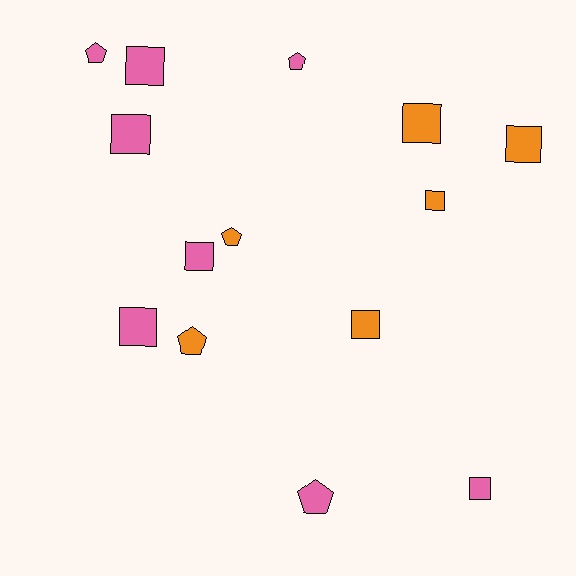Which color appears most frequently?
Pink, with 8 objects.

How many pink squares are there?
There are 5 pink squares.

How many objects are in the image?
There are 14 objects.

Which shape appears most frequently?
Square, with 9 objects.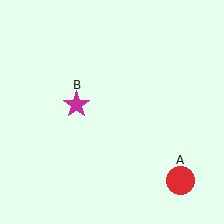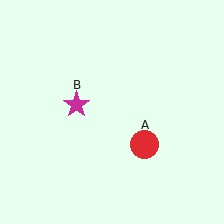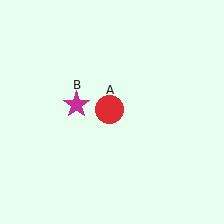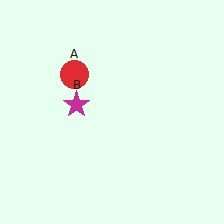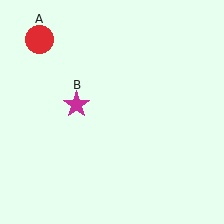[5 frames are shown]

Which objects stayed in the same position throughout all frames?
Magenta star (object B) remained stationary.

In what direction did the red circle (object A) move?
The red circle (object A) moved up and to the left.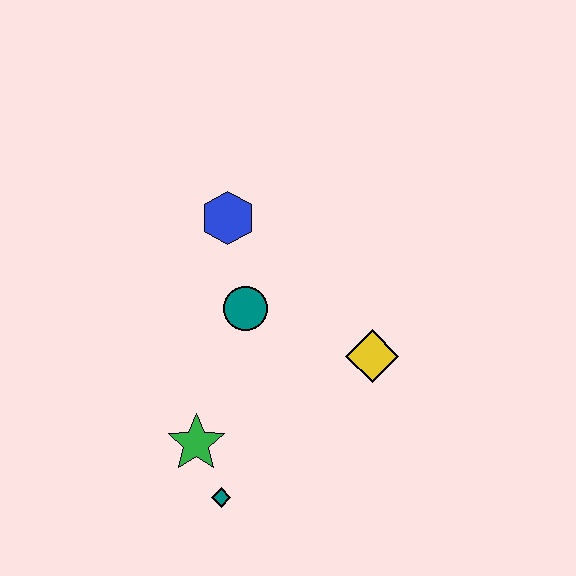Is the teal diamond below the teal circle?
Yes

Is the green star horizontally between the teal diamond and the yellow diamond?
No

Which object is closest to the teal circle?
The blue hexagon is closest to the teal circle.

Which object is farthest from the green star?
The blue hexagon is farthest from the green star.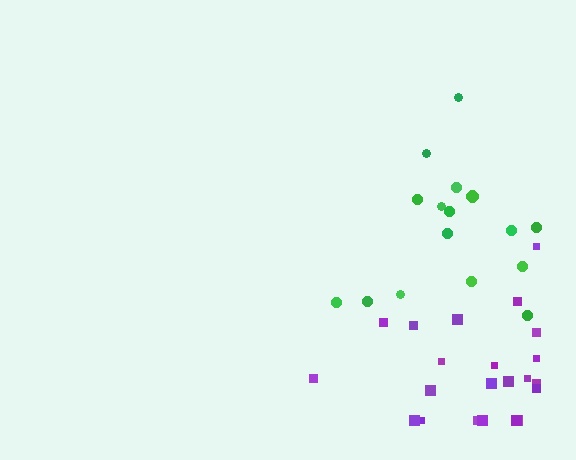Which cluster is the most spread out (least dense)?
Green.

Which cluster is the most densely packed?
Purple.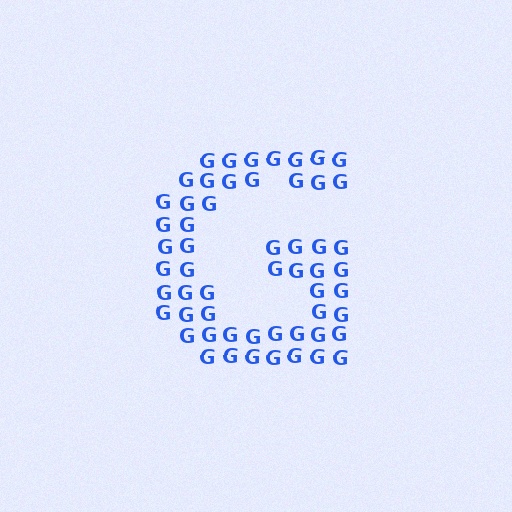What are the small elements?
The small elements are letter G's.